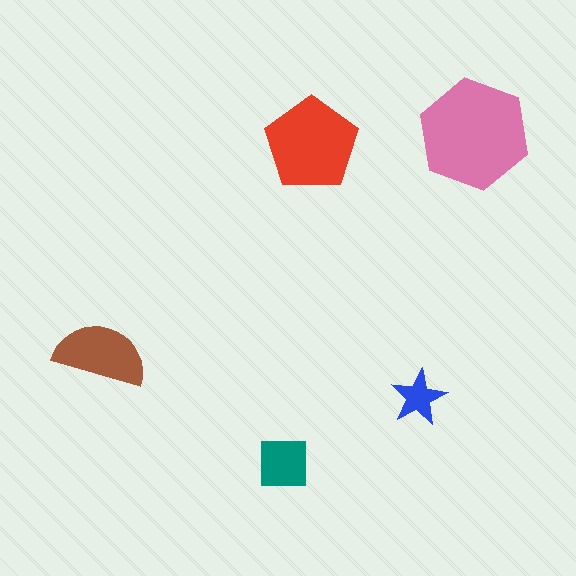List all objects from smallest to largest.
The blue star, the teal square, the brown semicircle, the red pentagon, the pink hexagon.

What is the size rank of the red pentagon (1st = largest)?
2nd.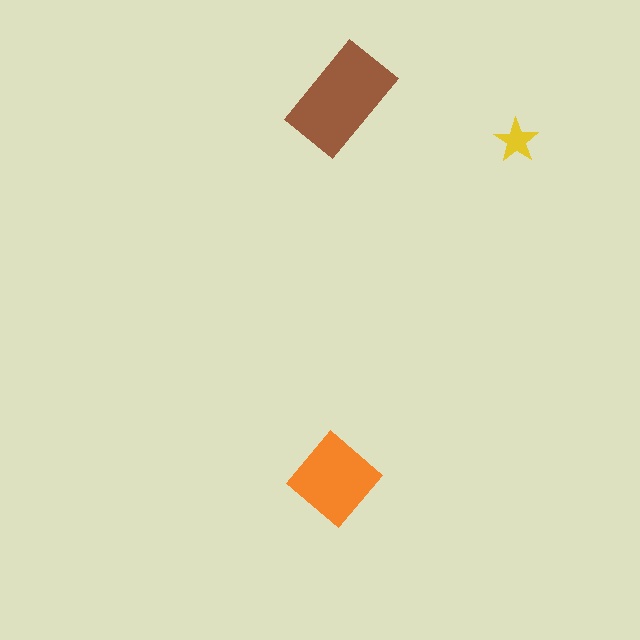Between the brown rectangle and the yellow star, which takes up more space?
The brown rectangle.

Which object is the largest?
The brown rectangle.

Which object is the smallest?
The yellow star.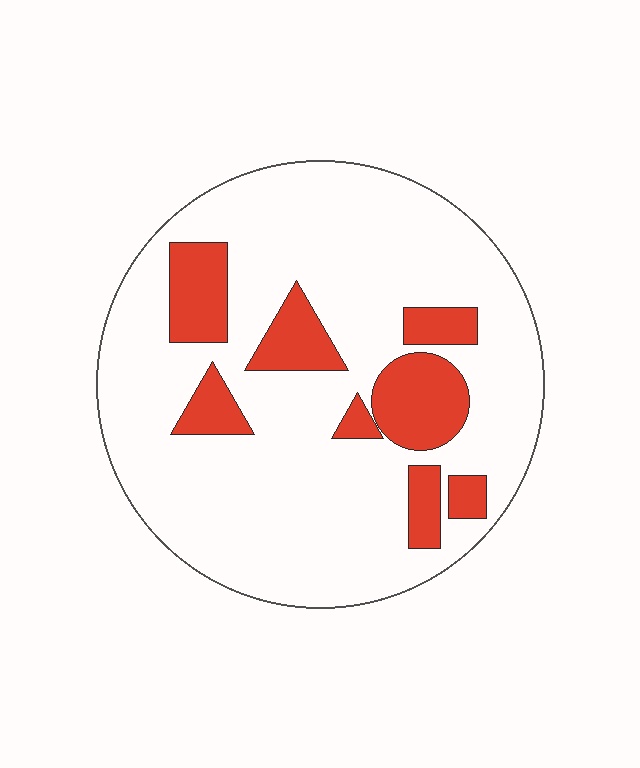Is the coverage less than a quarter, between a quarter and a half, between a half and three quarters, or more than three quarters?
Less than a quarter.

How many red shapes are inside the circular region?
8.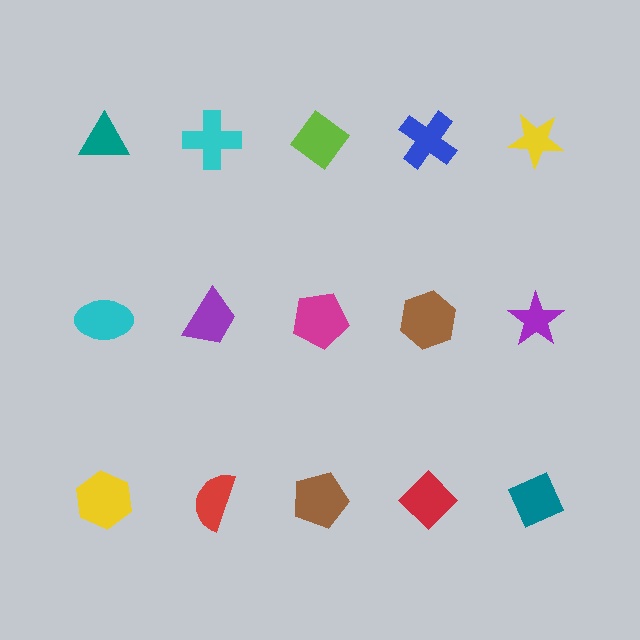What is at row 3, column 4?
A red diamond.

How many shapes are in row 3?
5 shapes.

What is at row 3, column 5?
A teal diamond.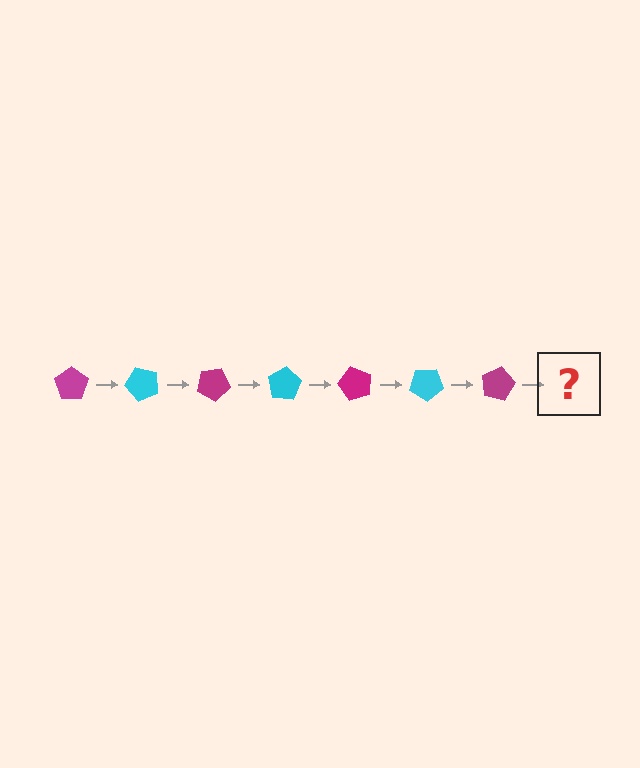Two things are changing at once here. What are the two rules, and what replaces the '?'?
The two rules are that it rotates 50 degrees each step and the color cycles through magenta and cyan. The '?' should be a cyan pentagon, rotated 350 degrees from the start.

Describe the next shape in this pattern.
It should be a cyan pentagon, rotated 350 degrees from the start.